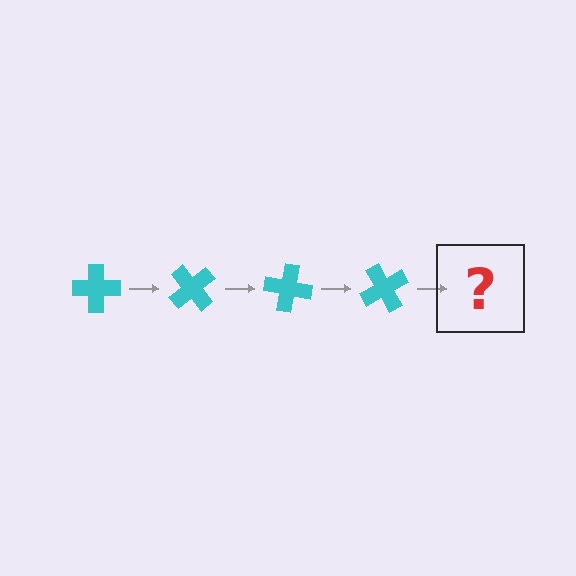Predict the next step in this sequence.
The next step is a cyan cross rotated 200 degrees.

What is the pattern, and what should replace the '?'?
The pattern is that the cross rotates 50 degrees each step. The '?' should be a cyan cross rotated 200 degrees.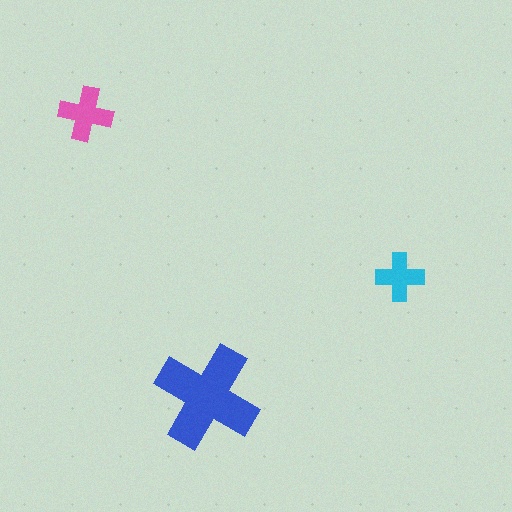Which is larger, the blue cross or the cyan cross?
The blue one.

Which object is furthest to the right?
The cyan cross is rightmost.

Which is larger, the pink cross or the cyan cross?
The pink one.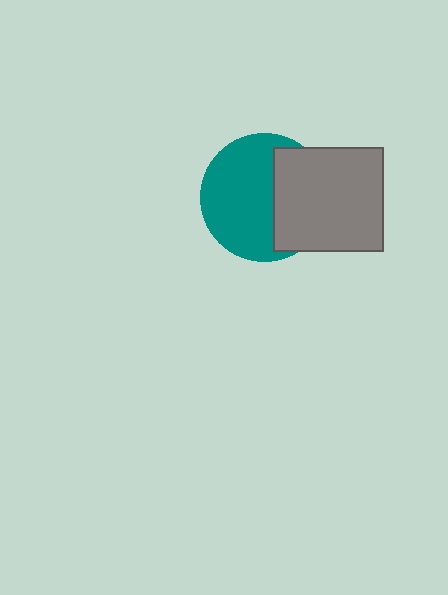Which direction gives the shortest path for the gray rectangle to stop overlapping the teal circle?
Moving right gives the shortest separation.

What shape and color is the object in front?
The object in front is a gray rectangle.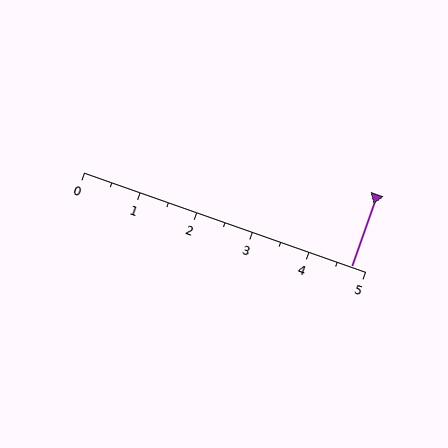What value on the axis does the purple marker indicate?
The marker indicates approximately 4.8.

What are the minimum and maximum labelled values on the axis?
The axis runs from 0 to 5.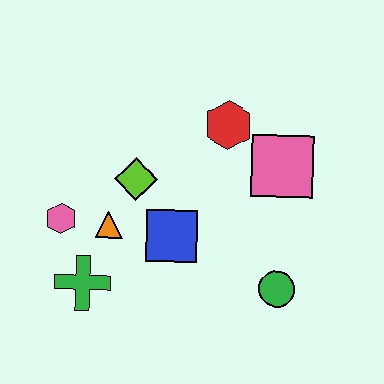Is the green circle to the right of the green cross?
Yes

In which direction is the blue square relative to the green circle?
The blue square is to the left of the green circle.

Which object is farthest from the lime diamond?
The green circle is farthest from the lime diamond.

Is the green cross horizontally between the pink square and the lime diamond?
No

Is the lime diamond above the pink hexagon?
Yes